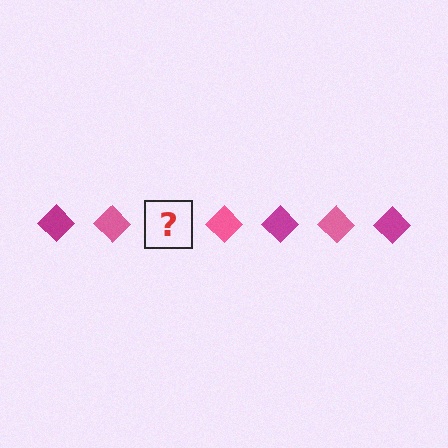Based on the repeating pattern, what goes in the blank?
The blank should be a magenta diamond.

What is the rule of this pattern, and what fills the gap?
The rule is that the pattern cycles through magenta, pink diamonds. The gap should be filled with a magenta diamond.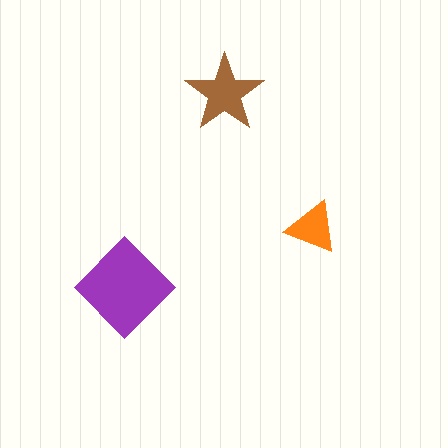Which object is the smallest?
The orange triangle.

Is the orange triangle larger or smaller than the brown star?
Smaller.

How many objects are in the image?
There are 3 objects in the image.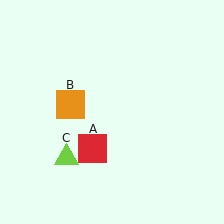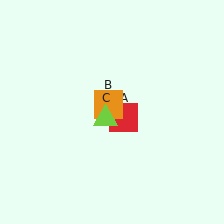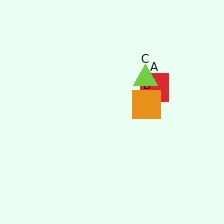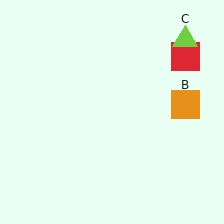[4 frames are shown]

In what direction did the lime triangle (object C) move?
The lime triangle (object C) moved up and to the right.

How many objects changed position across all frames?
3 objects changed position: red square (object A), orange square (object B), lime triangle (object C).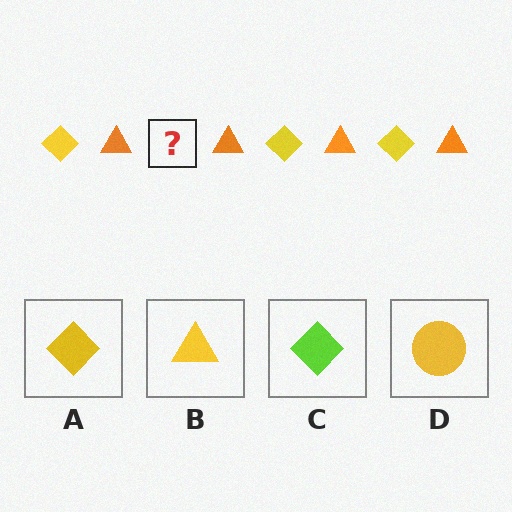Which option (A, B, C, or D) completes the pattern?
A.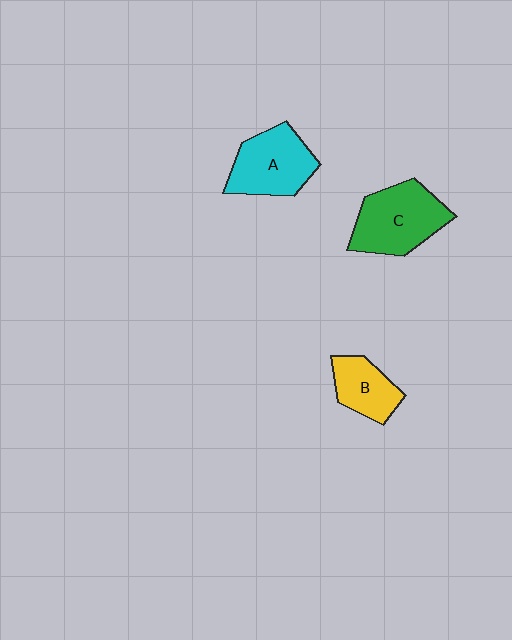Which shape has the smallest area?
Shape B (yellow).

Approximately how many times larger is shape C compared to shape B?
Approximately 1.6 times.